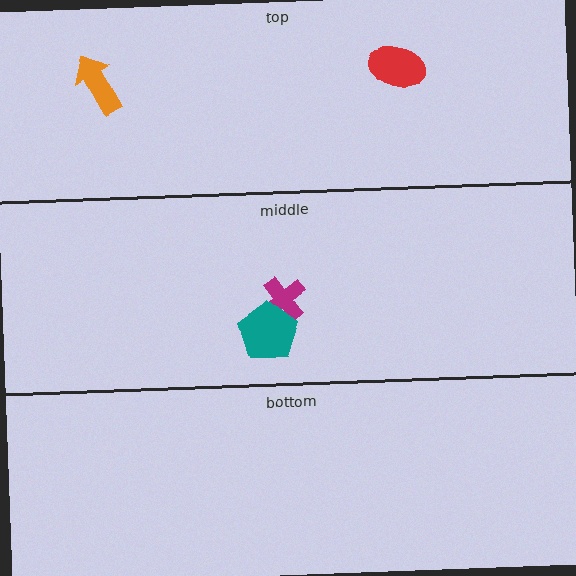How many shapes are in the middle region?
2.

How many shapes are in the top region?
2.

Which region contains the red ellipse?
The top region.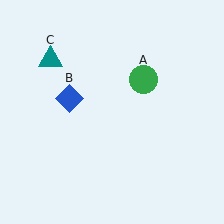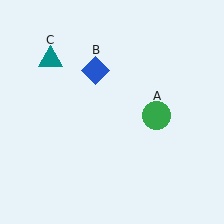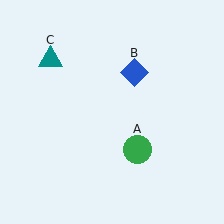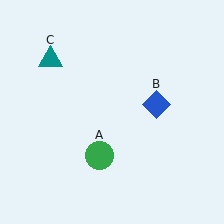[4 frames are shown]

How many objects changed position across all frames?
2 objects changed position: green circle (object A), blue diamond (object B).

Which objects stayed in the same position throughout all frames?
Teal triangle (object C) remained stationary.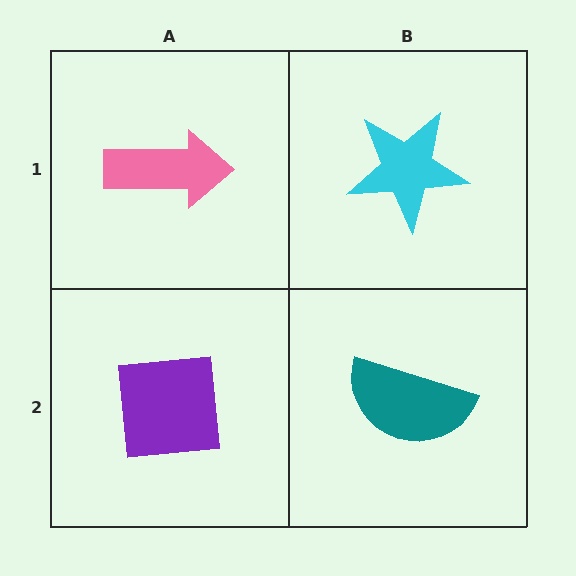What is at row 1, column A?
A pink arrow.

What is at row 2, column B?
A teal semicircle.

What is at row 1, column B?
A cyan star.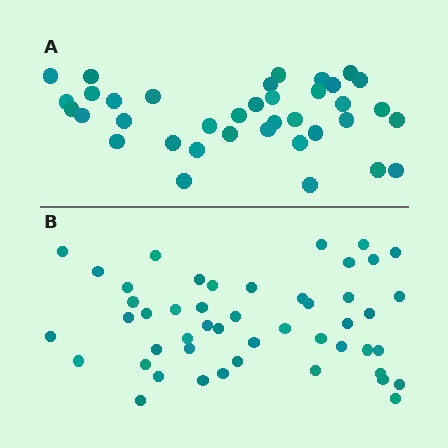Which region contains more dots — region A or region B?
Region B (the bottom region) has more dots.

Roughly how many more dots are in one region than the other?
Region B has roughly 12 or so more dots than region A.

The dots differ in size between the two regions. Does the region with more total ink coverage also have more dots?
No. Region A has more total ink coverage because its dots are larger, but region B actually contains more individual dots. Total area can be misleading — the number of items is what matters here.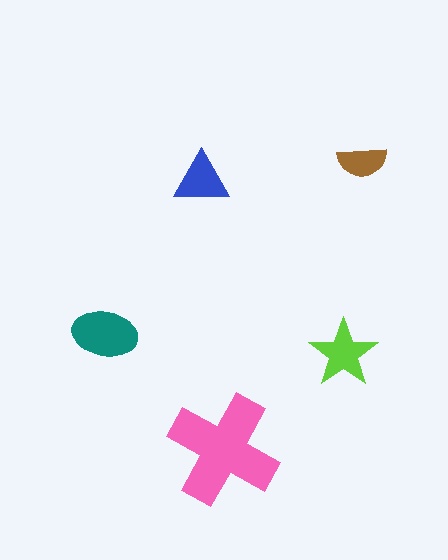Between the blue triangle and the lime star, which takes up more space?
The lime star.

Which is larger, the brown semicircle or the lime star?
The lime star.